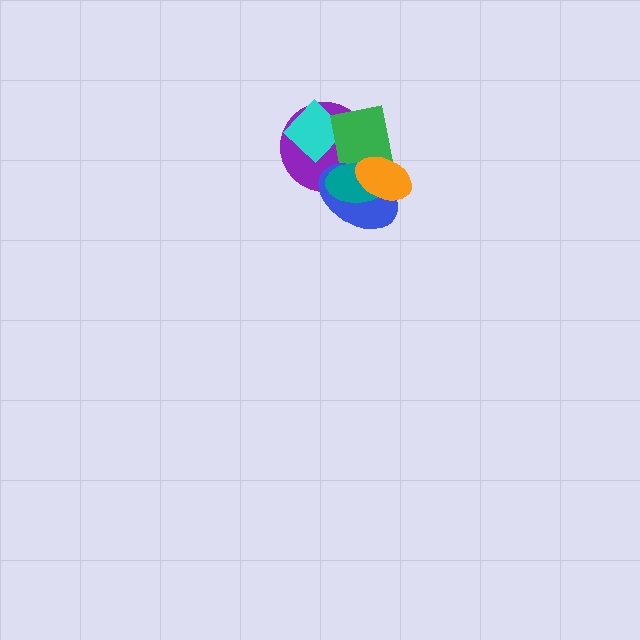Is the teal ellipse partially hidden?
Yes, it is partially covered by another shape.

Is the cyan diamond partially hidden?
Yes, it is partially covered by another shape.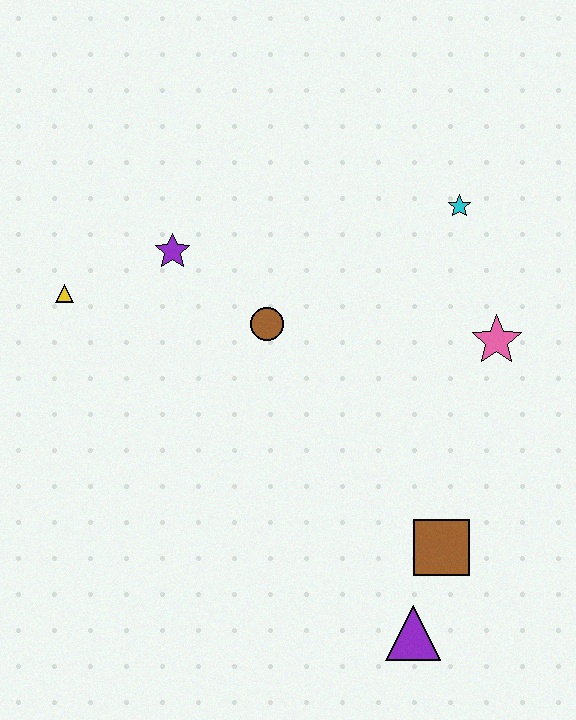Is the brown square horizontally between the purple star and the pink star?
Yes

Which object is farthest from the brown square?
The yellow triangle is farthest from the brown square.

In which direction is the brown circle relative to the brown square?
The brown circle is above the brown square.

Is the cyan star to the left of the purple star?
No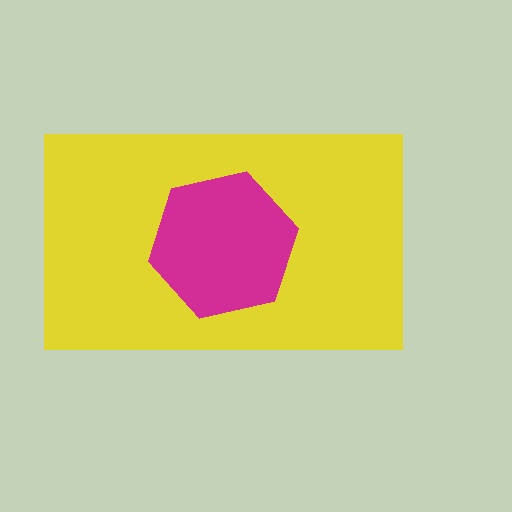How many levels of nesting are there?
2.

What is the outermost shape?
The yellow rectangle.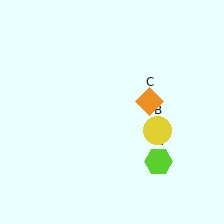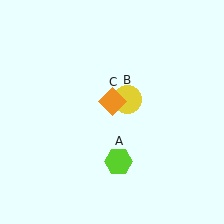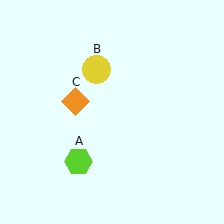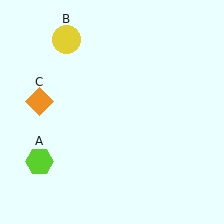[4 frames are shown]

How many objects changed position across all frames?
3 objects changed position: lime hexagon (object A), yellow circle (object B), orange diamond (object C).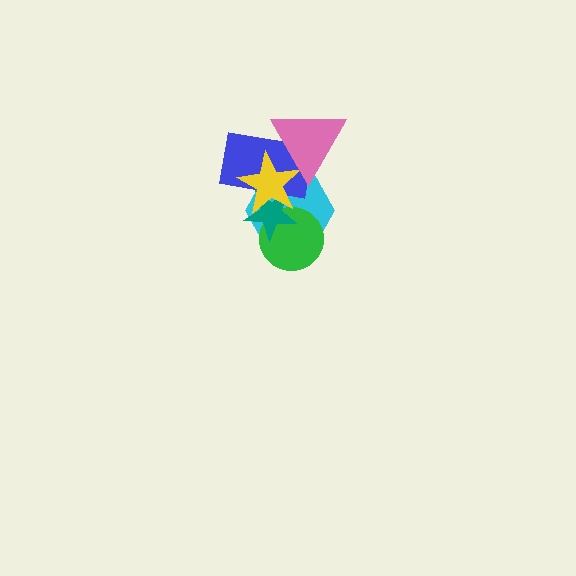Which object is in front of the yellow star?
The pink triangle is in front of the yellow star.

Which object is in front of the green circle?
The teal star is in front of the green circle.